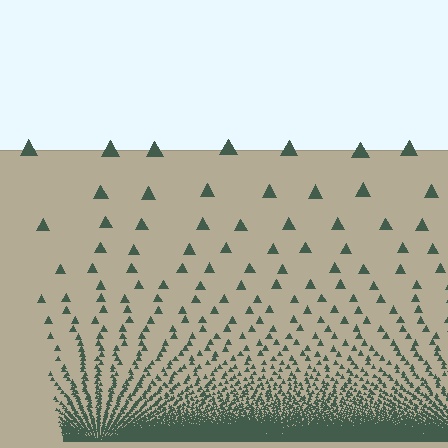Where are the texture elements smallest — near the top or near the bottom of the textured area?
Near the bottom.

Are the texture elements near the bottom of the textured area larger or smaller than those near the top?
Smaller. The gradient is inverted — elements near the bottom are smaller and denser.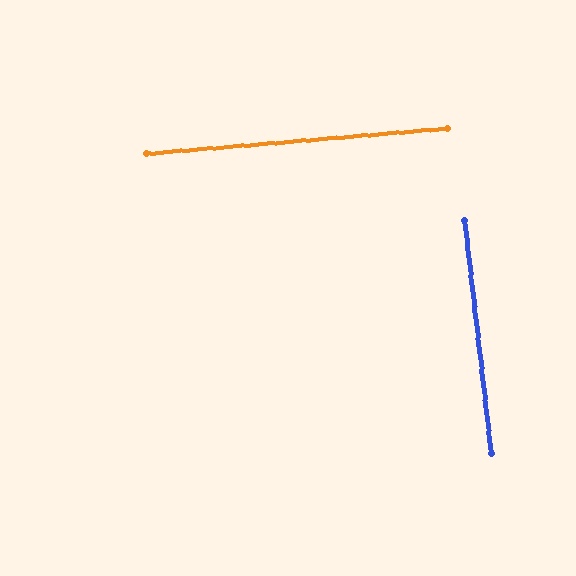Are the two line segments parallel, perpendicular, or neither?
Perpendicular — they meet at approximately 88°.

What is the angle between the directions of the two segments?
Approximately 88 degrees.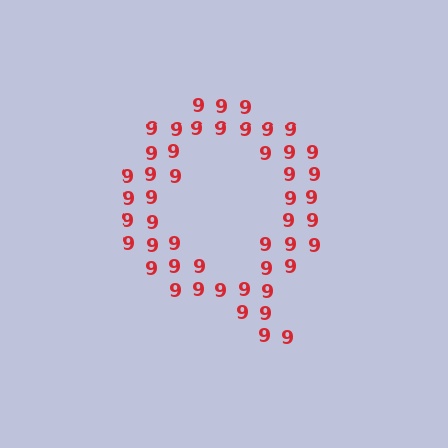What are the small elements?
The small elements are digit 9's.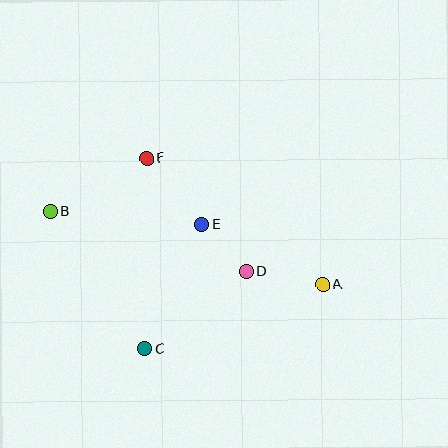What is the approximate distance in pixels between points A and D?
The distance between A and D is approximately 77 pixels.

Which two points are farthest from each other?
Points A and B are farthest from each other.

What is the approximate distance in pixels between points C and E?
The distance between C and E is approximately 136 pixels.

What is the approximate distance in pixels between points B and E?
The distance between B and E is approximately 152 pixels.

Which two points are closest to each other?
Points D and E are closest to each other.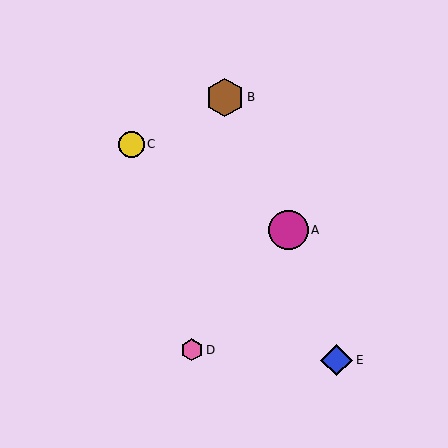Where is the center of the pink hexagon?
The center of the pink hexagon is at (192, 350).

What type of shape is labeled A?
Shape A is a magenta circle.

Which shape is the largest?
The magenta circle (labeled A) is the largest.